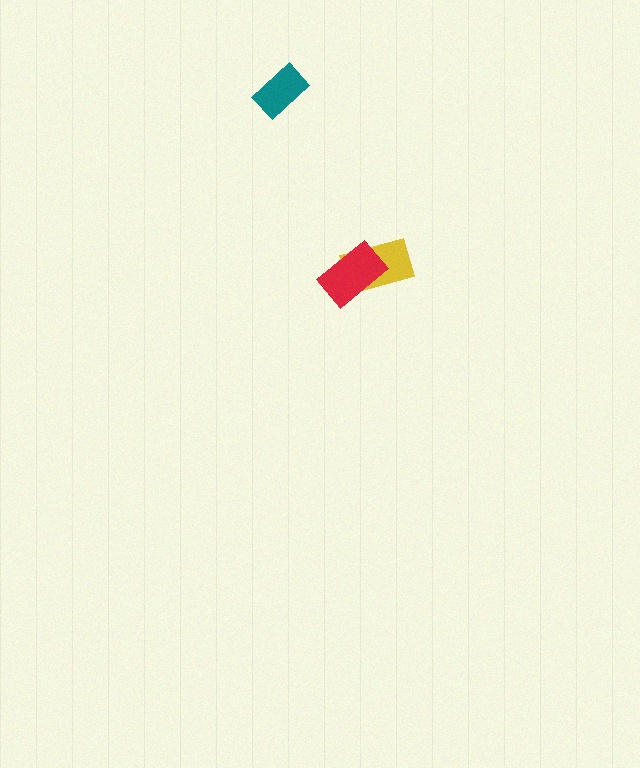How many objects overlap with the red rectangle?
1 object overlaps with the red rectangle.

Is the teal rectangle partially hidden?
No, no other shape covers it.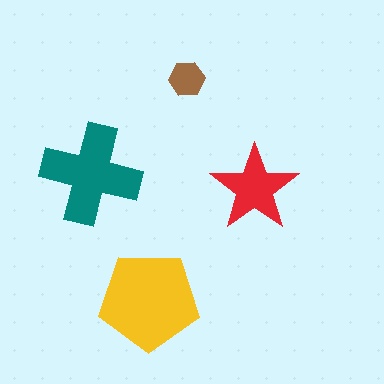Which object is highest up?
The brown hexagon is topmost.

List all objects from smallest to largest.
The brown hexagon, the red star, the teal cross, the yellow pentagon.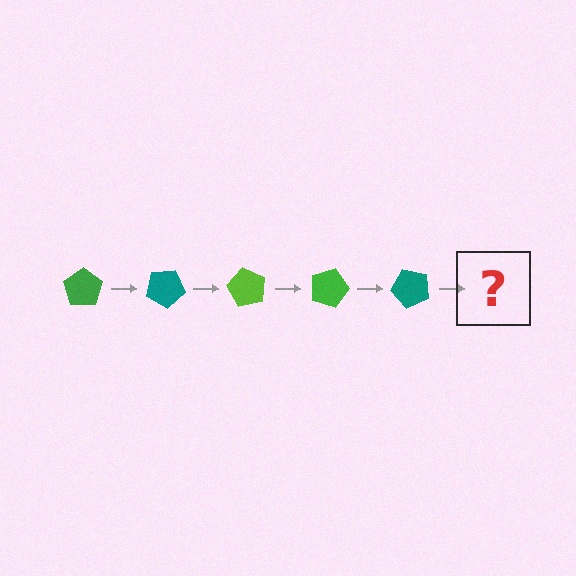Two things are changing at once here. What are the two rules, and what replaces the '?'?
The two rules are that it rotates 30 degrees each step and the color cycles through green, teal, and lime. The '?' should be a lime pentagon, rotated 150 degrees from the start.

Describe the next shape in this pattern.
It should be a lime pentagon, rotated 150 degrees from the start.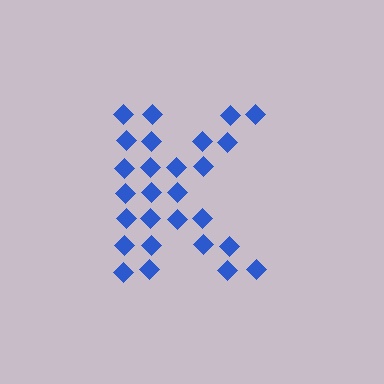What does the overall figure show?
The overall figure shows the letter K.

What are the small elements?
The small elements are diamonds.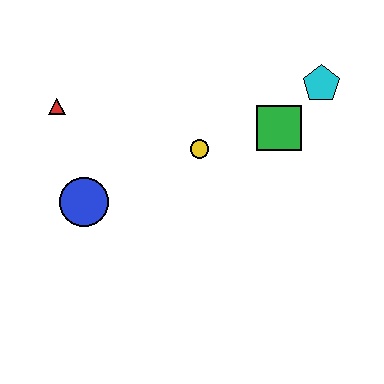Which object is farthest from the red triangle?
The cyan pentagon is farthest from the red triangle.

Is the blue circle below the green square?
Yes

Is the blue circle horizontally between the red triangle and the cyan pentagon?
Yes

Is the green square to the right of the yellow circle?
Yes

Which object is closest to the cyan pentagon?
The green square is closest to the cyan pentagon.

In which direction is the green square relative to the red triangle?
The green square is to the right of the red triangle.